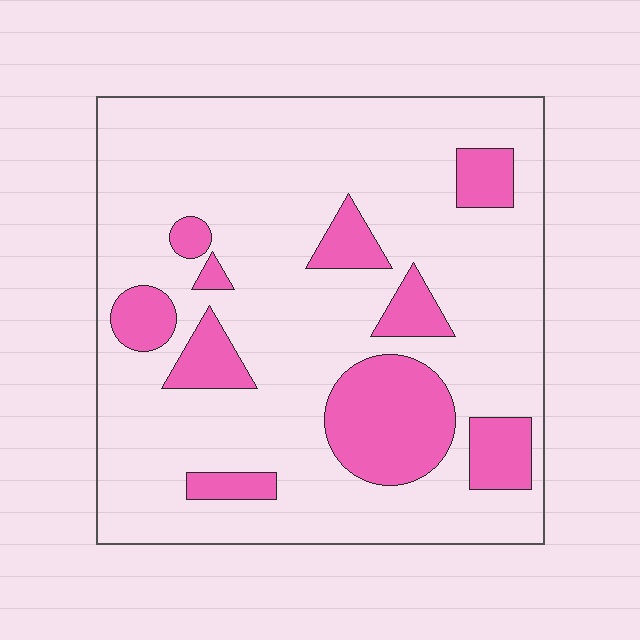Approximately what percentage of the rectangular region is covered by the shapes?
Approximately 20%.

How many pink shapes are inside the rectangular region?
10.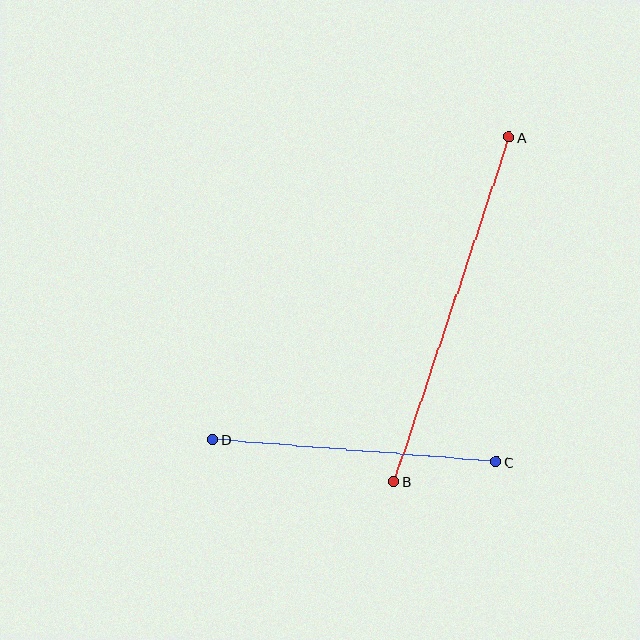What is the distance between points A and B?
The distance is approximately 363 pixels.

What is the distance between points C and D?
The distance is approximately 285 pixels.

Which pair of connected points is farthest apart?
Points A and B are farthest apart.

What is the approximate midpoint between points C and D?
The midpoint is at approximately (354, 451) pixels.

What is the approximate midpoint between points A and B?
The midpoint is at approximately (451, 310) pixels.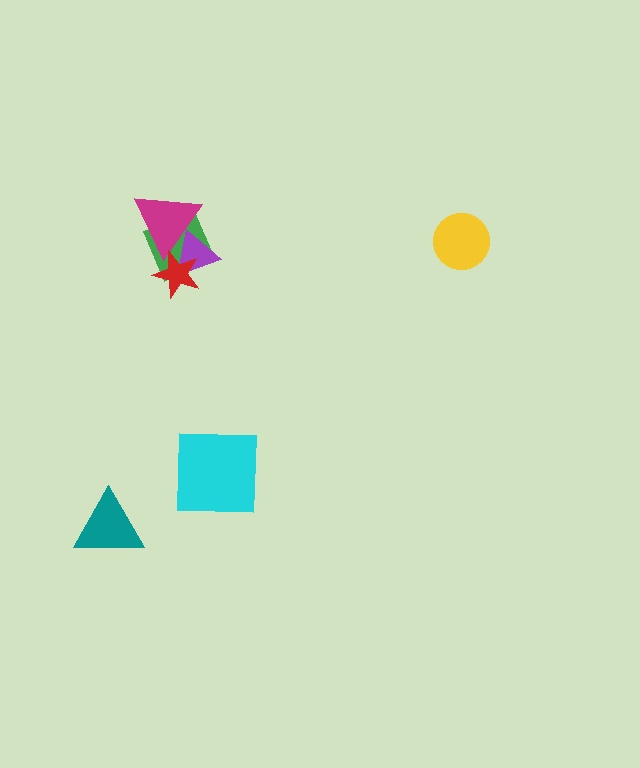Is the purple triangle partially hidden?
Yes, it is partially covered by another shape.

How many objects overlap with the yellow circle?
0 objects overlap with the yellow circle.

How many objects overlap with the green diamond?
3 objects overlap with the green diamond.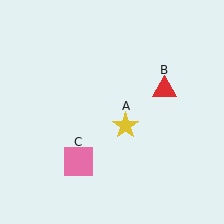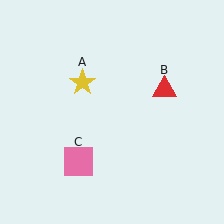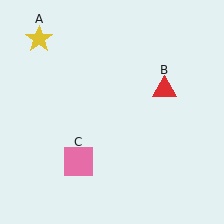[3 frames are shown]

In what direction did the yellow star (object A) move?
The yellow star (object A) moved up and to the left.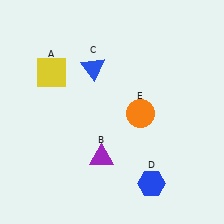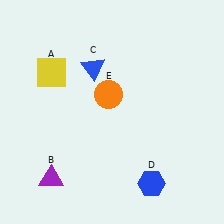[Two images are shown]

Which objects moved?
The objects that moved are: the purple triangle (B), the orange circle (E).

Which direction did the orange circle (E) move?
The orange circle (E) moved left.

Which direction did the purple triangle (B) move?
The purple triangle (B) moved left.